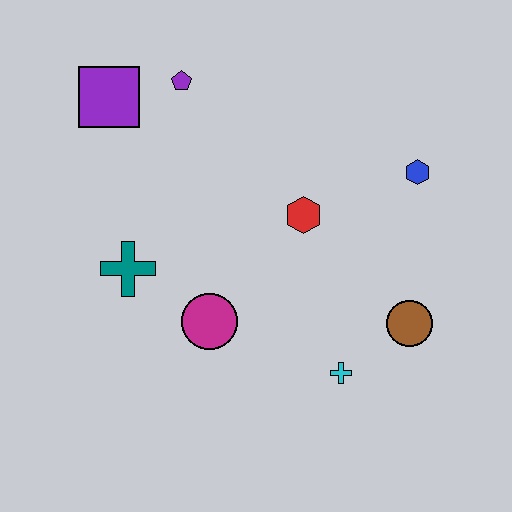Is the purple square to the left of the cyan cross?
Yes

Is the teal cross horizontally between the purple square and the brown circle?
Yes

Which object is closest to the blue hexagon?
The red hexagon is closest to the blue hexagon.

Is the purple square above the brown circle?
Yes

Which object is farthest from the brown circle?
The purple square is farthest from the brown circle.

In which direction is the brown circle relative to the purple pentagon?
The brown circle is below the purple pentagon.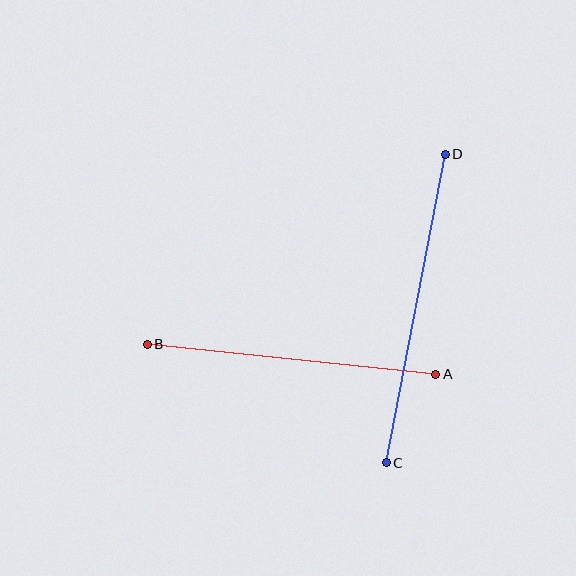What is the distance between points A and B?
The distance is approximately 290 pixels.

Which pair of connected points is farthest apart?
Points C and D are farthest apart.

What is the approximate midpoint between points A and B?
The midpoint is at approximately (292, 359) pixels.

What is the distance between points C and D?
The distance is approximately 314 pixels.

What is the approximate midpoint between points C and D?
The midpoint is at approximately (416, 308) pixels.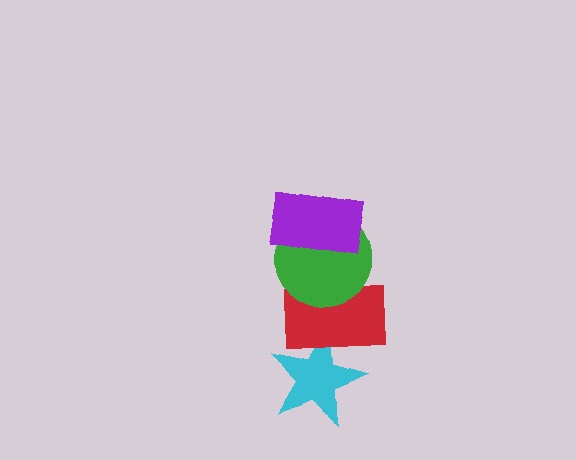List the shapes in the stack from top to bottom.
From top to bottom: the purple rectangle, the green circle, the red rectangle, the cyan star.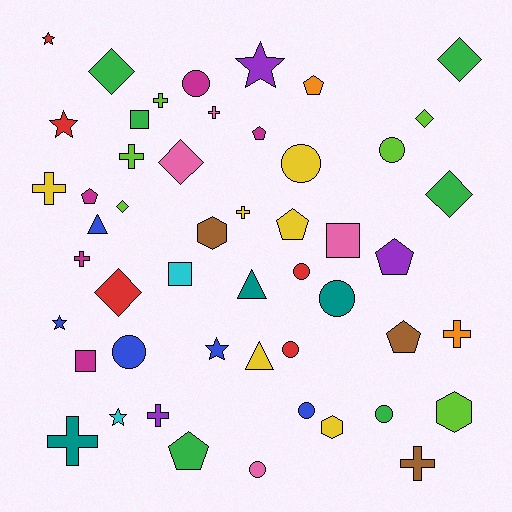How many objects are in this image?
There are 50 objects.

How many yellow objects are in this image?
There are 6 yellow objects.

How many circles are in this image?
There are 10 circles.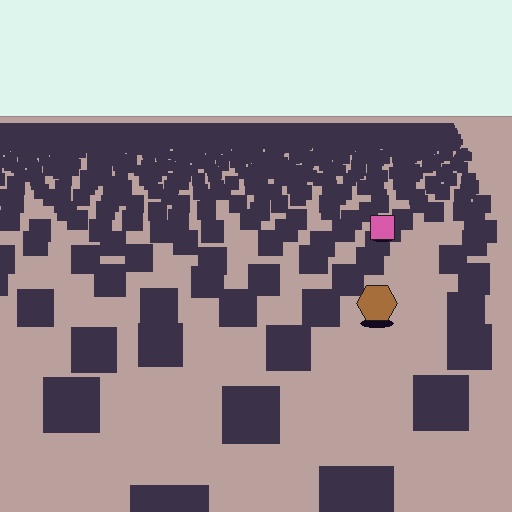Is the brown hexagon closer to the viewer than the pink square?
Yes. The brown hexagon is closer — you can tell from the texture gradient: the ground texture is coarser near it.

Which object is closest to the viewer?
The brown hexagon is closest. The texture marks near it are larger and more spread out.